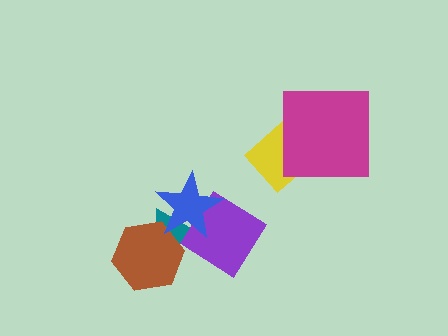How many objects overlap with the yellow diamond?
1 object overlaps with the yellow diamond.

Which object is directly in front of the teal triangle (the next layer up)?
The brown hexagon is directly in front of the teal triangle.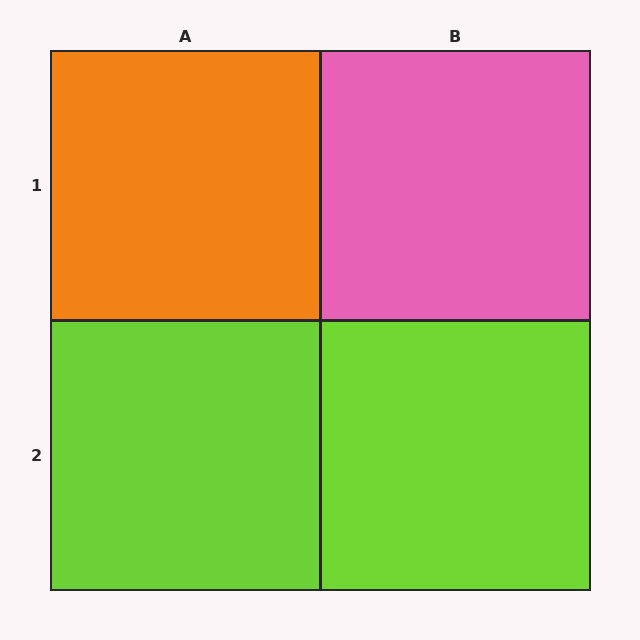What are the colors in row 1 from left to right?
Orange, pink.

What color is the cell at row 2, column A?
Lime.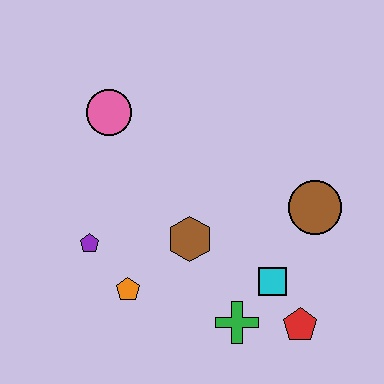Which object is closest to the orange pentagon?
The purple pentagon is closest to the orange pentagon.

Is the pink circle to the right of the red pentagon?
No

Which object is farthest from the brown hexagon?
The pink circle is farthest from the brown hexagon.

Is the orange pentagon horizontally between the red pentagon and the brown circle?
No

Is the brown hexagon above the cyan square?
Yes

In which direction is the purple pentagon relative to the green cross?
The purple pentagon is to the left of the green cross.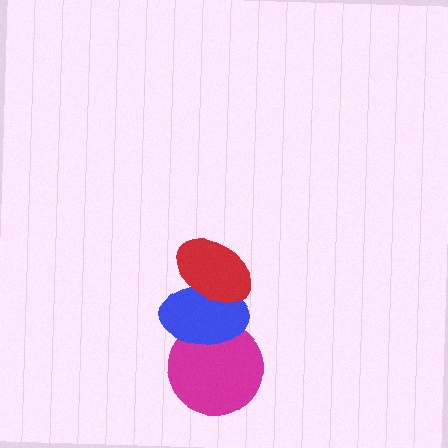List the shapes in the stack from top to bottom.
From top to bottom: the red ellipse, the blue ellipse, the magenta circle.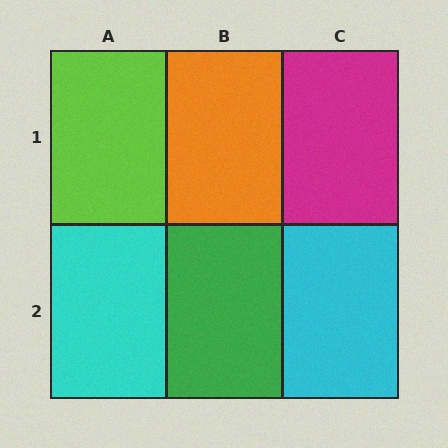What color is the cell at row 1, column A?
Lime.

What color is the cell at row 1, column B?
Orange.